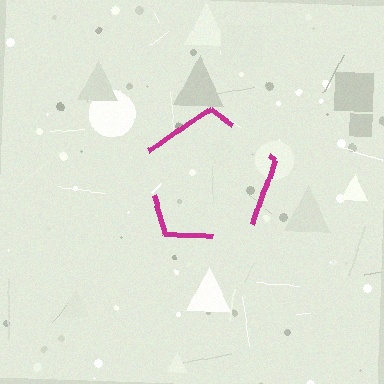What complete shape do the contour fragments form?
The contour fragments form a pentagon.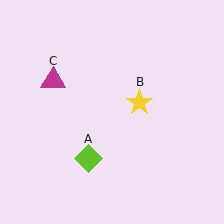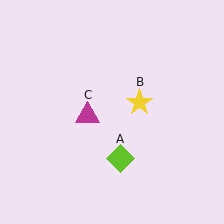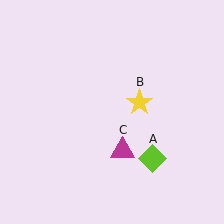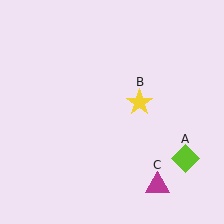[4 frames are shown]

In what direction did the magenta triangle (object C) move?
The magenta triangle (object C) moved down and to the right.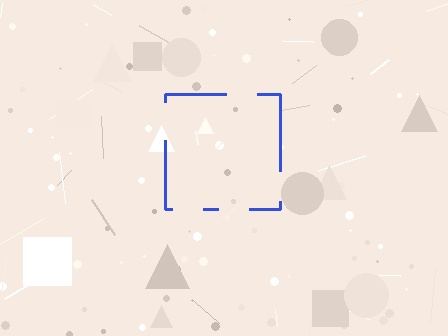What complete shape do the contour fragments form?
The contour fragments form a square.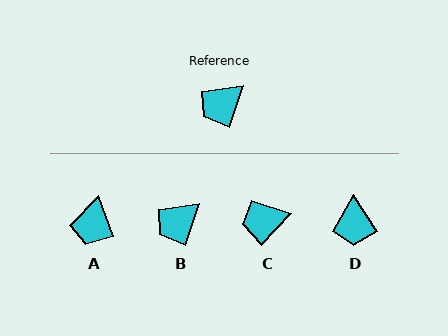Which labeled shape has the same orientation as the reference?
B.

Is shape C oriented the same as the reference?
No, it is off by about 25 degrees.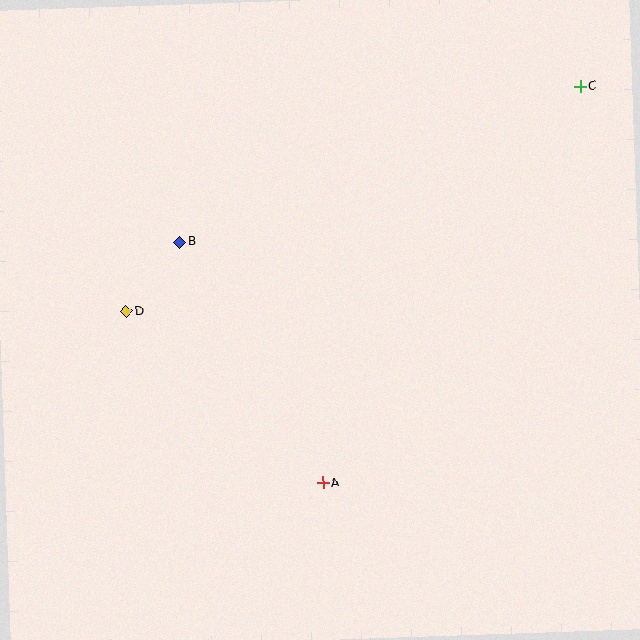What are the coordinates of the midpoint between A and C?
The midpoint between A and C is at (452, 285).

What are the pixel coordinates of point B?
Point B is at (180, 242).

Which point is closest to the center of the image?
Point B at (180, 242) is closest to the center.